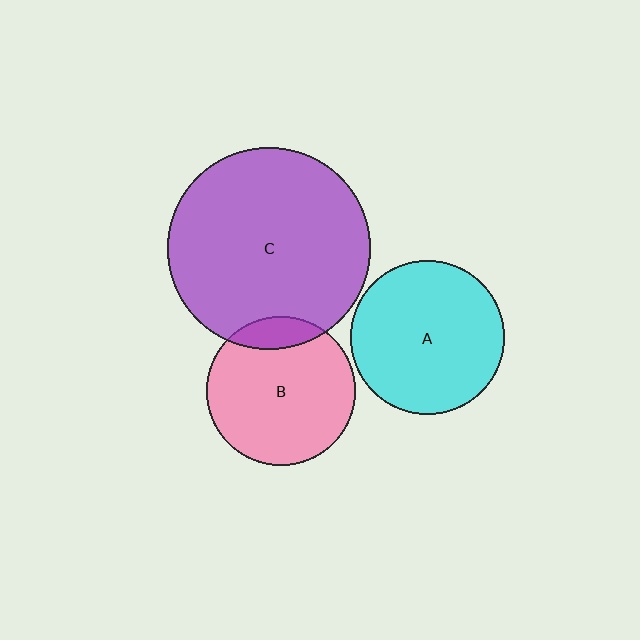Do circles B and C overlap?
Yes.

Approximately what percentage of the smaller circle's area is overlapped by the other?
Approximately 15%.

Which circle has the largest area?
Circle C (purple).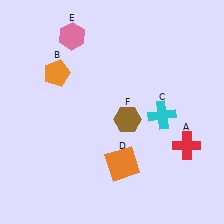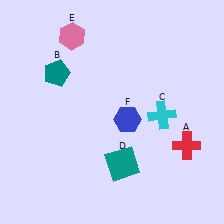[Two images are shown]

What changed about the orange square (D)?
In Image 1, D is orange. In Image 2, it changed to teal.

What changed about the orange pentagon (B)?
In Image 1, B is orange. In Image 2, it changed to teal.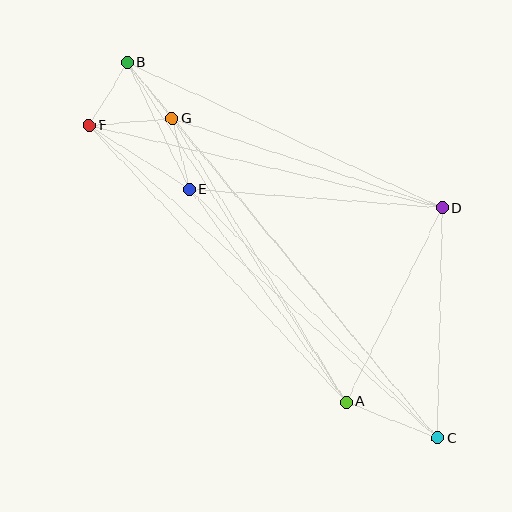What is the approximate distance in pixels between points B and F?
The distance between B and F is approximately 74 pixels.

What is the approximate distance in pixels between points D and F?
The distance between D and F is approximately 362 pixels.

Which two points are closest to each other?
Points B and G are closest to each other.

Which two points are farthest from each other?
Points B and C are farthest from each other.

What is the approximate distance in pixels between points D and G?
The distance between D and G is approximately 284 pixels.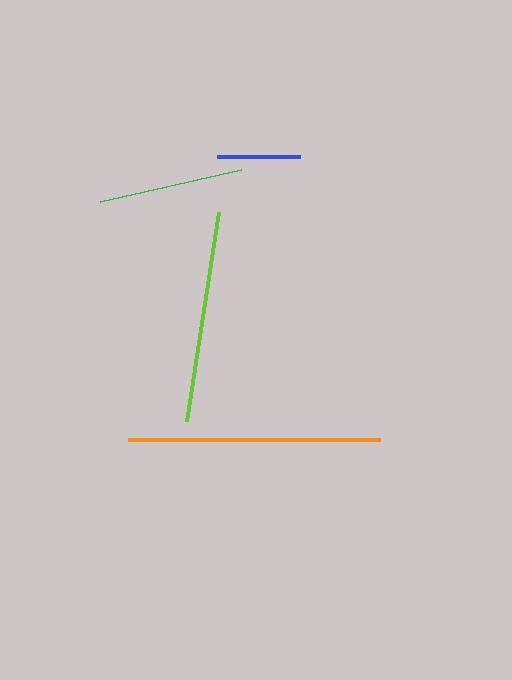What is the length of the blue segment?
The blue segment is approximately 83 pixels long.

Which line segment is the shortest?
The blue line is the shortest at approximately 83 pixels.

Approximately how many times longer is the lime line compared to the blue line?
The lime line is approximately 2.5 times the length of the blue line.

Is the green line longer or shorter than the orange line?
The orange line is longer than the green line.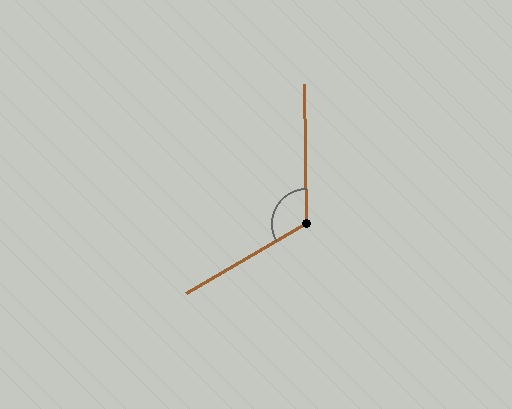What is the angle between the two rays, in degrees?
Approximately 119 degrees.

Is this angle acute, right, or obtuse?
It is obtuse.